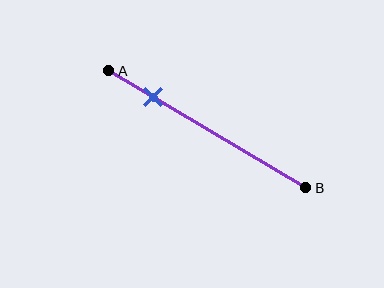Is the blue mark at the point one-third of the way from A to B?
No, the mark is at about 20% from A, not at the 33% one-third point.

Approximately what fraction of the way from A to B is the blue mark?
The blue mark is approximately 20% of the way from A to B.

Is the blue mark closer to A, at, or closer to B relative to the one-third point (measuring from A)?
The blue mark is closer to point A than the one-third point of segment AB.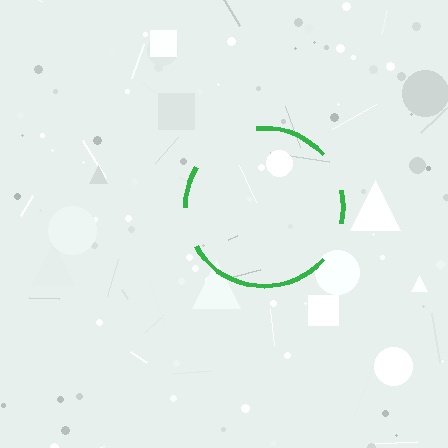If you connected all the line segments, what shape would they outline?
They would outline a circle.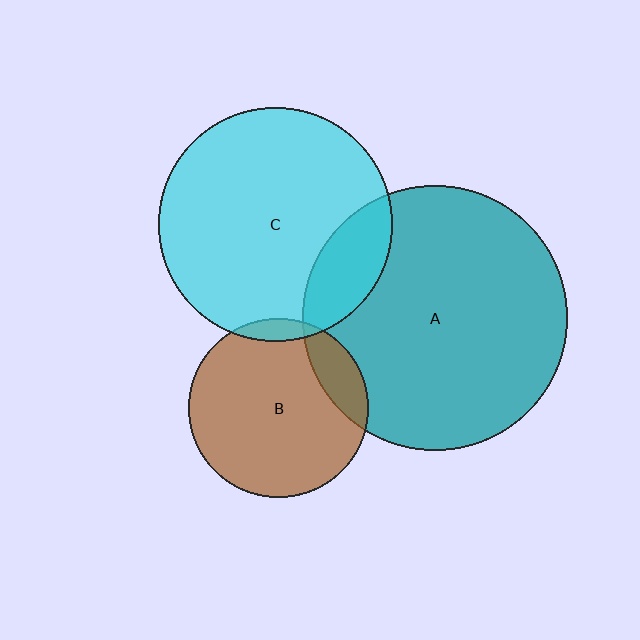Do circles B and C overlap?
Yes.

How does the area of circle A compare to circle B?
Approximately 2.2 times.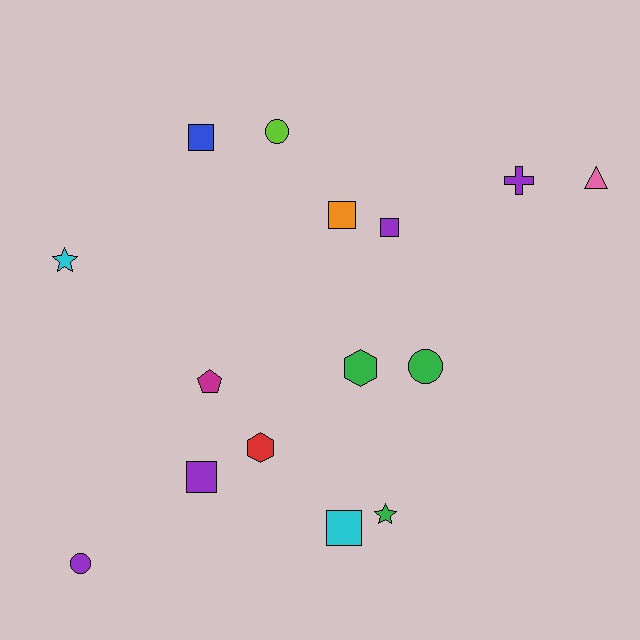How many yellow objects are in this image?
There are no yellow objects.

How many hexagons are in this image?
There are 2 hexagons.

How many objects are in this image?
There are 15 objects.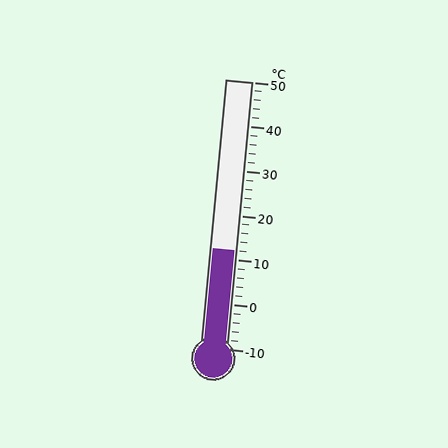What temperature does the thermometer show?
The thermometer shows approximately 12°C.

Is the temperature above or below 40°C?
The temperature is below 40°C.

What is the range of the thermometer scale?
The thermometer scale ranges from -10°C to 50°C.